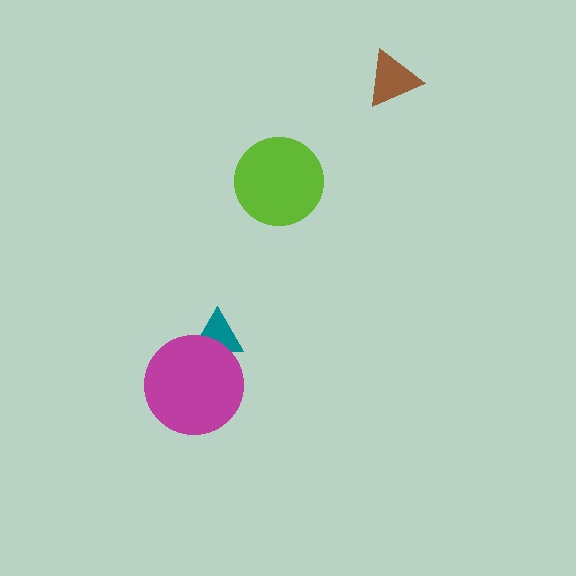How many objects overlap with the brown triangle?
0 objects overlap with the brown triangle.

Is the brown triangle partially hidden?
No, no other shape covers it.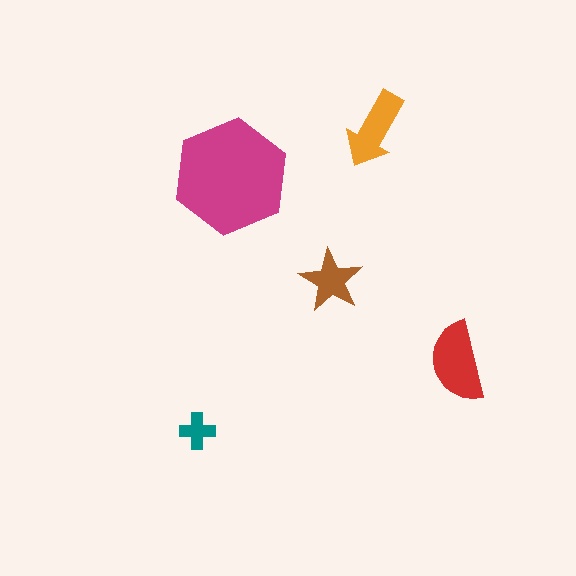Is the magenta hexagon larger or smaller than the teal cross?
Larger.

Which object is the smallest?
The teal cross.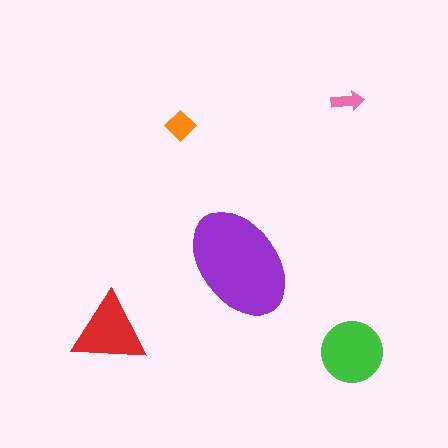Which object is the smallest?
The pink arrow.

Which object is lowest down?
The green circle is bottommost.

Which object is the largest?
The purple ellipse.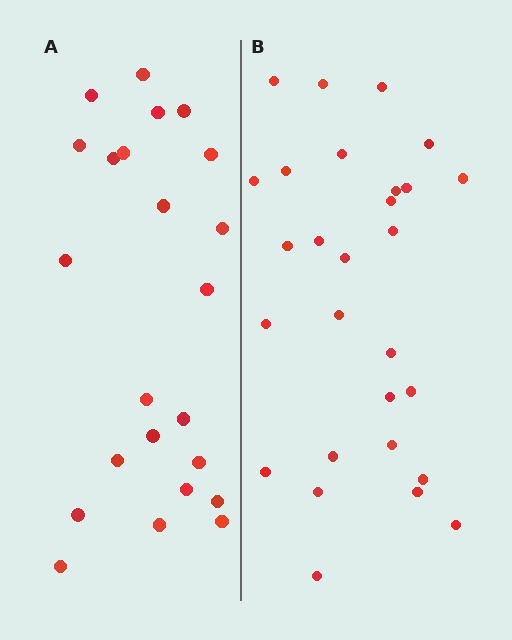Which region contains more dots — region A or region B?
Region B (the right region) has more dots.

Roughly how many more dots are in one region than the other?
Region B has about 5 more dots than region A.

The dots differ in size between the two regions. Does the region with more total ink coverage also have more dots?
No. Region A has more total ink coverage because its dots are larger, but region B actually contains more individual dots. Total area can be misleading — the number of items is what matters here.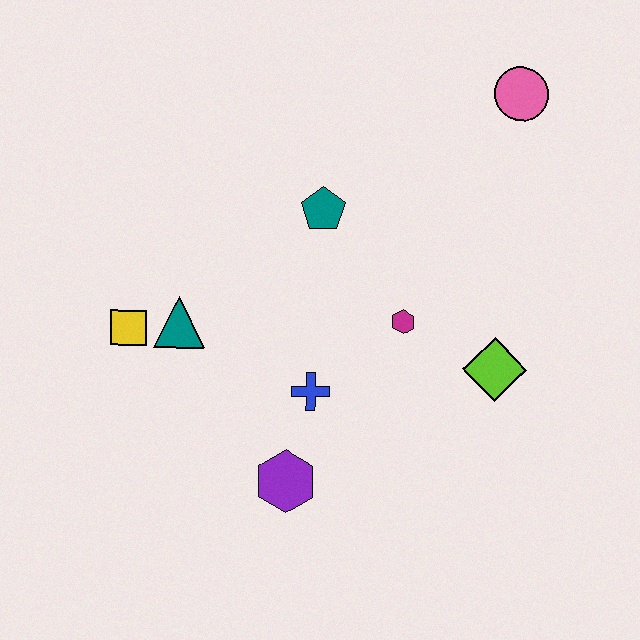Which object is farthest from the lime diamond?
The yellow square is farthest from the lime diamond.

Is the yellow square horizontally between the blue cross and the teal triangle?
No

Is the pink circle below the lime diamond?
No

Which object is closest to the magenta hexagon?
The lime diamond is closest to the magenta hexagon.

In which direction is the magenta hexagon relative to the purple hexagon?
The magenta hexagon is above the purple hexagon.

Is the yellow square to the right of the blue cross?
No